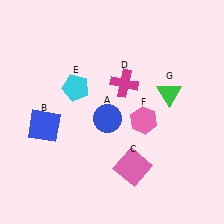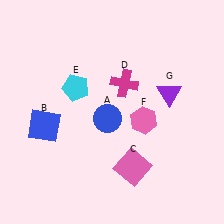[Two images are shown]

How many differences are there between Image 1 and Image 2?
There is 1 difference between the two images.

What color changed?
The triangle (G) changed from green in Image 1 to purple in Image 2.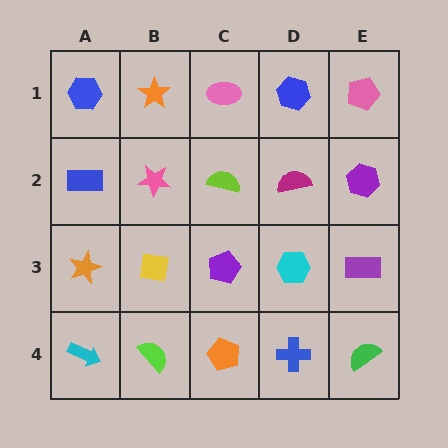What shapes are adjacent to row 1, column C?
A lime semicircle (row 2, column C), an orange star (row 1, column B), a blue hexagon (row 1, column D).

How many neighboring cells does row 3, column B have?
4.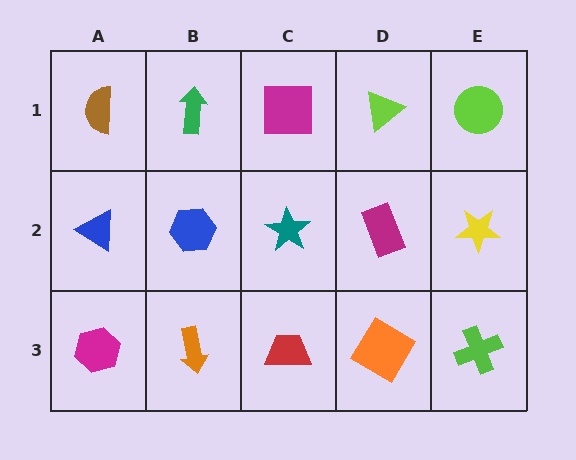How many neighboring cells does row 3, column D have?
3.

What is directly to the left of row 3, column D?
A red trapezoid.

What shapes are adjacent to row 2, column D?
A lime triangle (row 1, column D), an orange diamond (row 3, column D), a teal star (row 2, column C), a yellow star (row 2, column E).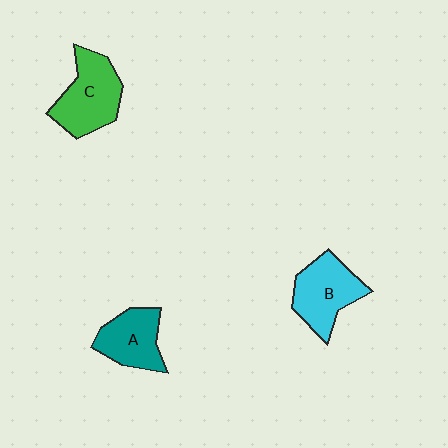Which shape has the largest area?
Shape C (green).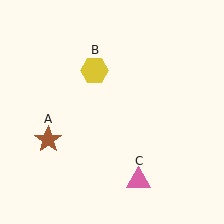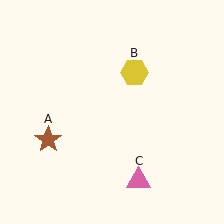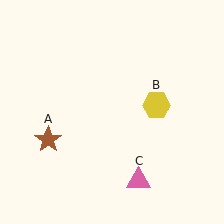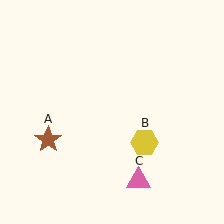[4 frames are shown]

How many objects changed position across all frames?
1 object changed position: yellow hexagon (object B).